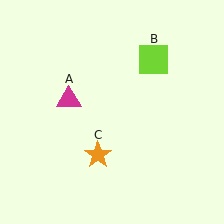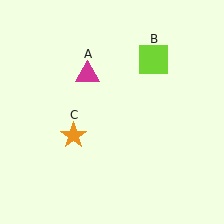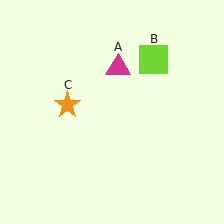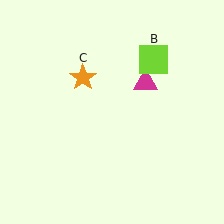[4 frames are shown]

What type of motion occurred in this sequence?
The magenta triangle (object A), orange star (object C) rotated clockwise around the center of the scene.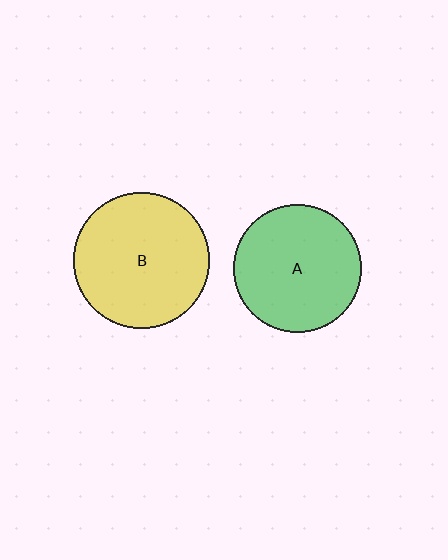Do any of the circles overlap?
No, none of the circles overlap.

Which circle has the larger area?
Circle B (yellow).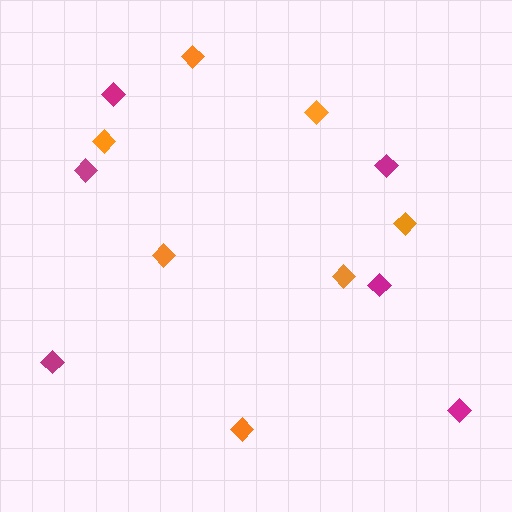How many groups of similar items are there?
There are 2 groups: one group of magenta diamonds (6) and one group of orange diamonds (7).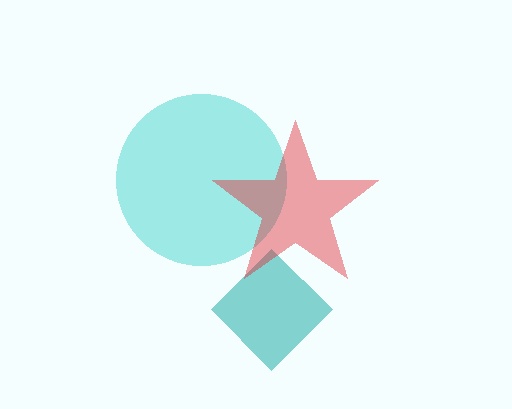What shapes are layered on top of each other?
The layered shapes are: a cyan circle, a teal diamond, a red star.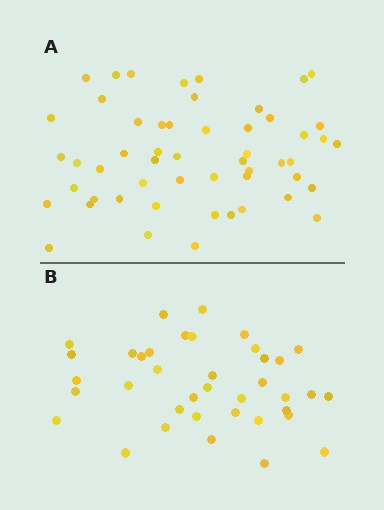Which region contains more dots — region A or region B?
Region A (the top region) has more dots.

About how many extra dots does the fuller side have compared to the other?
Region A has approximately 15 more dots than region B.